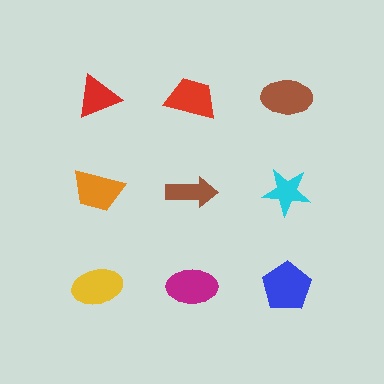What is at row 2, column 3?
A cyan star.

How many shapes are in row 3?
3 shapes.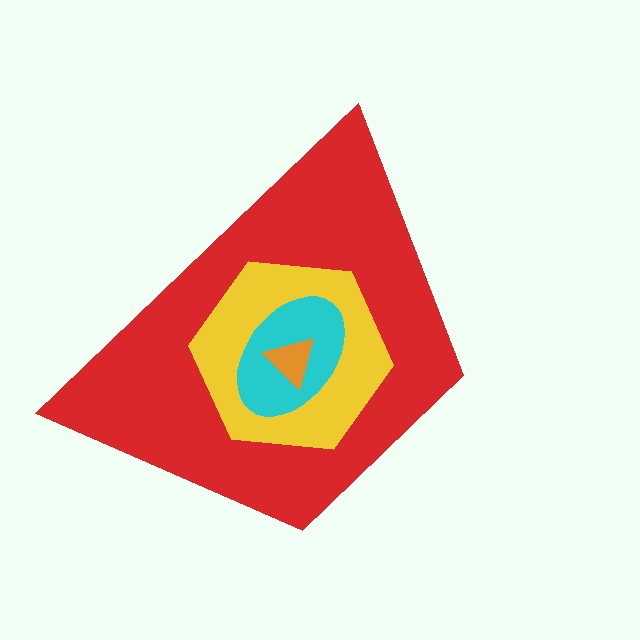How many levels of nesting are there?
4.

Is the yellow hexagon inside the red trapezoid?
Yes.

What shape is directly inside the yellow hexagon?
The cyan ellipse.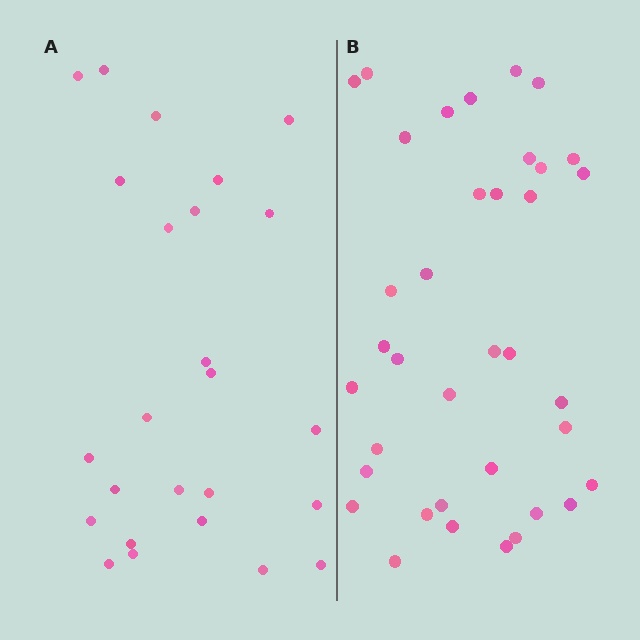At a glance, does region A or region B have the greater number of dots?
Region B (the right region) has more dots.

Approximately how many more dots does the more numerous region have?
Region B has roughly 12 or so more dots than region A.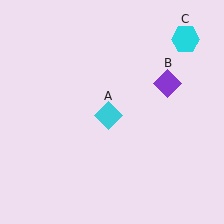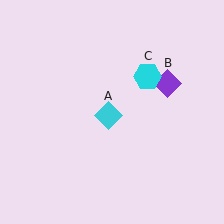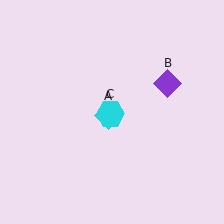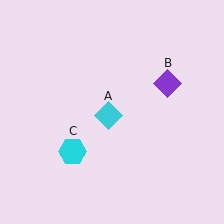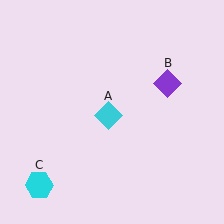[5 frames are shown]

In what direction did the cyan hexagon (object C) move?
The cyan hexagon (object C) moved down and to the left.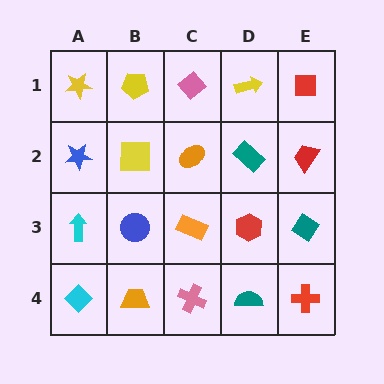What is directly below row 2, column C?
An orange rectangle.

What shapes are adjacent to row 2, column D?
A yellow arrow (row 1, column D), a red hexagon (row 3, column D), an orange ellipse (row 2, column C), a red trapezoid (row 2, column E).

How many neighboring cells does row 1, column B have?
3.